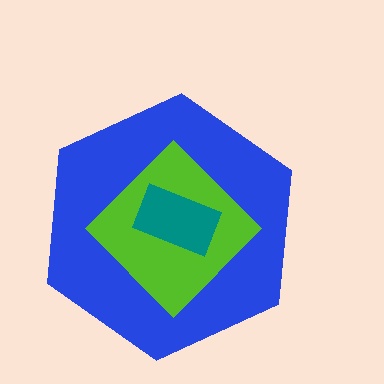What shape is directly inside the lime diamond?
The teal rectangle.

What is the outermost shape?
The blue hexagon.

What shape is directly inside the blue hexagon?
The lime diamond.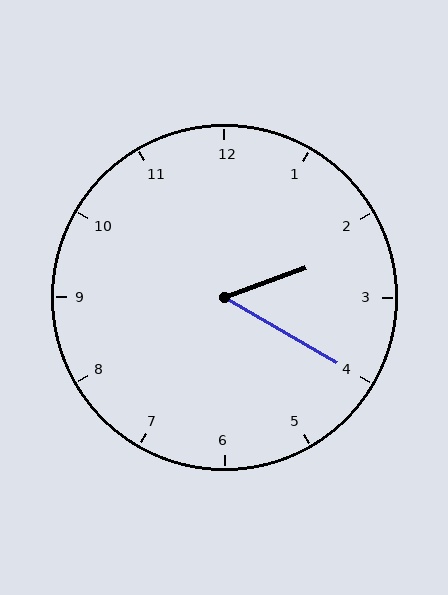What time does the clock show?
2:20.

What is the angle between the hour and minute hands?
Approximately 50 degrees.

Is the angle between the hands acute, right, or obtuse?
It is acute.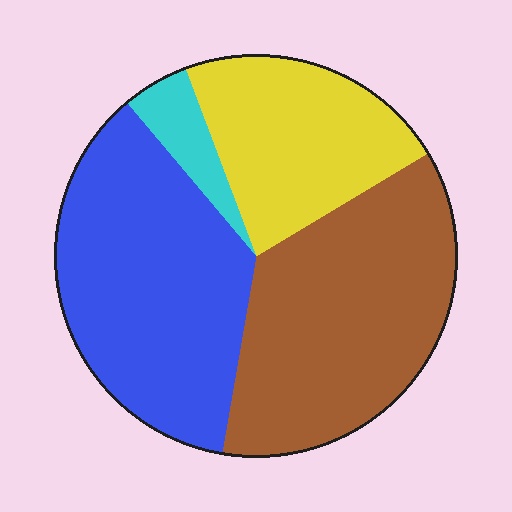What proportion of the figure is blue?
Blue takes up about three eighths (3/8) of the figure.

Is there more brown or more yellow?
Brown.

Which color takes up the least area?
Cyan, at roughly 5%.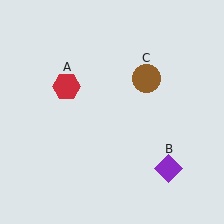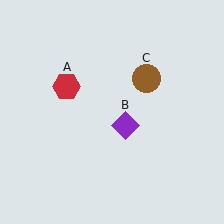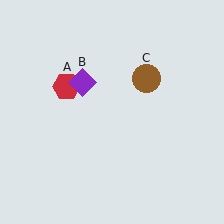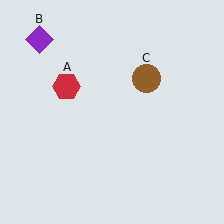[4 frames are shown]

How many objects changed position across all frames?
1 object changed position: purple diamond (object B).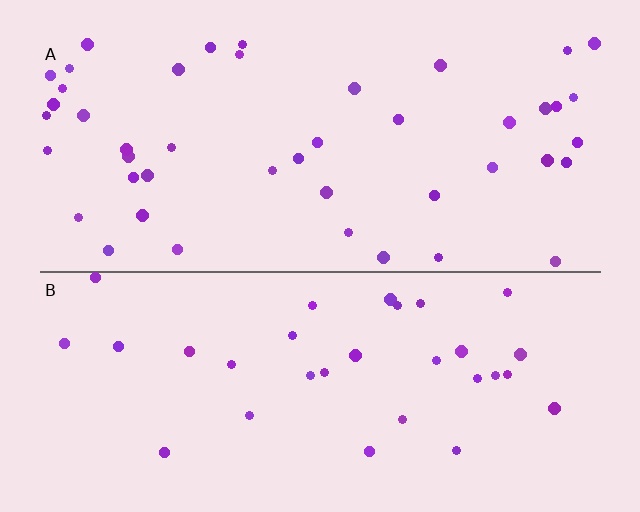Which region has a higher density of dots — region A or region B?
A (the top).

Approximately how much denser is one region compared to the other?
Approximately 1.4× — region A over region B.